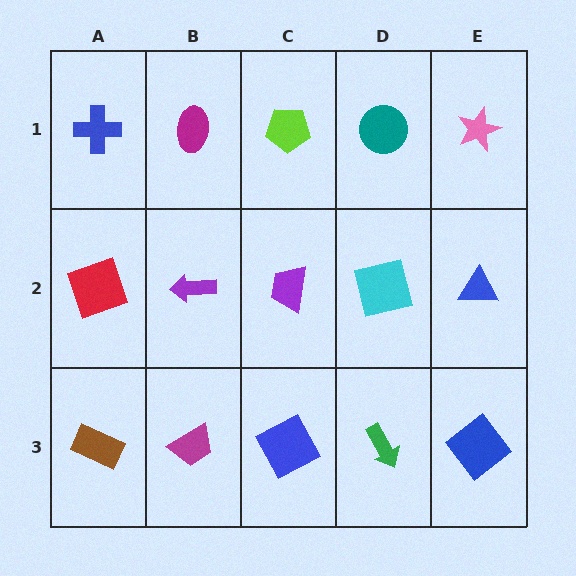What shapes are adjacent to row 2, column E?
A pink star (row 1, column E), a blue diamond (row 3, column E), a cyan square (row 2, column D).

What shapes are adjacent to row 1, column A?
A red square (row 2, column A), a magenta ellipse (row 1, column B).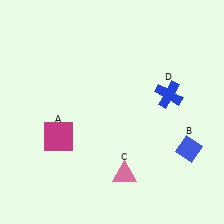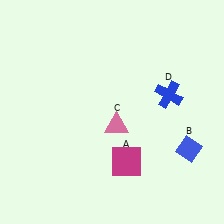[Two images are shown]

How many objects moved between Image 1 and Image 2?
2 objects moved between the two images.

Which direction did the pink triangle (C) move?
The pink triangle (C) moved up.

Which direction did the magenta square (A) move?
The magenta square (A) moved right.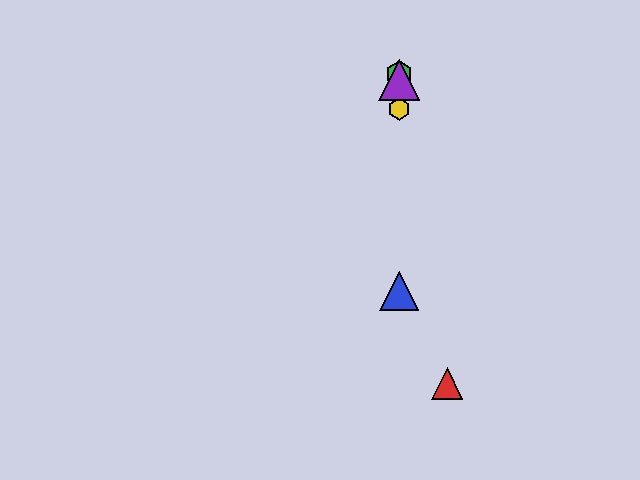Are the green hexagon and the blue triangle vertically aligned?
Yes, both are at x≈399.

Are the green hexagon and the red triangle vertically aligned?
No, the green hexagon is at x≈399 and the red triangle is at x≈447.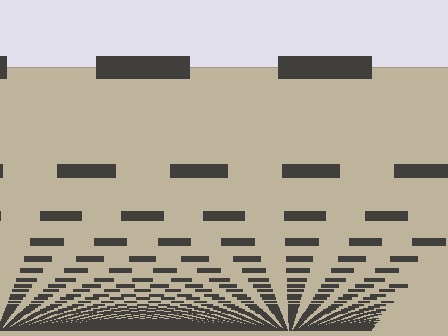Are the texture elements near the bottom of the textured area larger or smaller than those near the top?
Smaller. The gradient is inverted — elements near the bottom are smaller and denser.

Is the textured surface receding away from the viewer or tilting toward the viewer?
The surface appears to tilt toward the viewer. Texture elements get larger and sparser toward the top.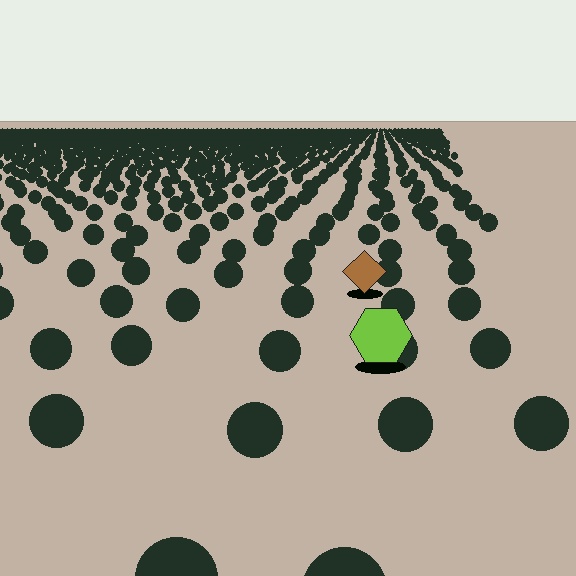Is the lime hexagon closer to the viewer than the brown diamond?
Yes. The lime hexagon is closer — you can tell from the texture gradient: the ground texture is coarser near it.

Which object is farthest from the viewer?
The brown diamond is farthest from the viewer. It appears smaller and the ground texture around it is denser.